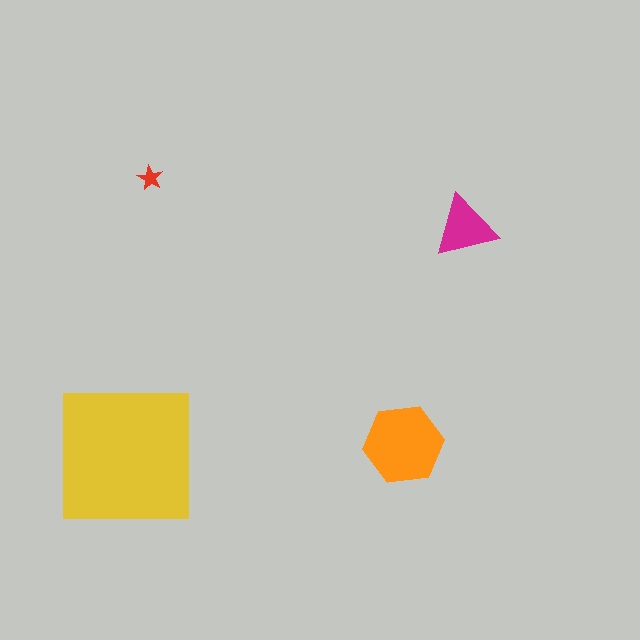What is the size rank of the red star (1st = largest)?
4th.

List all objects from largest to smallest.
The yellow square, the orange hexagon, the magenta triangle, the red star.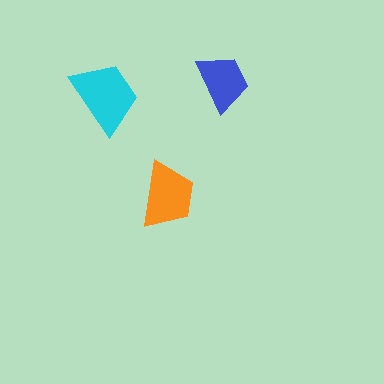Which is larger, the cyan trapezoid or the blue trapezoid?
The cyan one.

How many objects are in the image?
There are 3 objects in the image.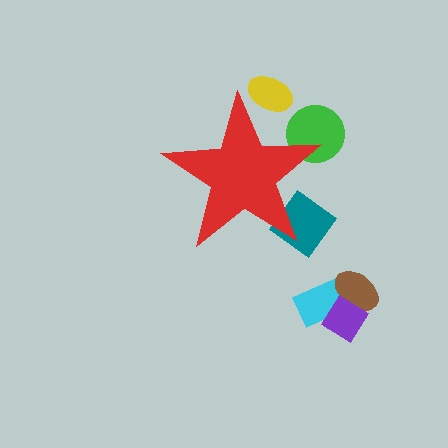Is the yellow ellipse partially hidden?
Yes, the yellow ellipse is partially hidden behind the red star.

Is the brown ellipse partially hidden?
No, the brown ellipse is fully visible.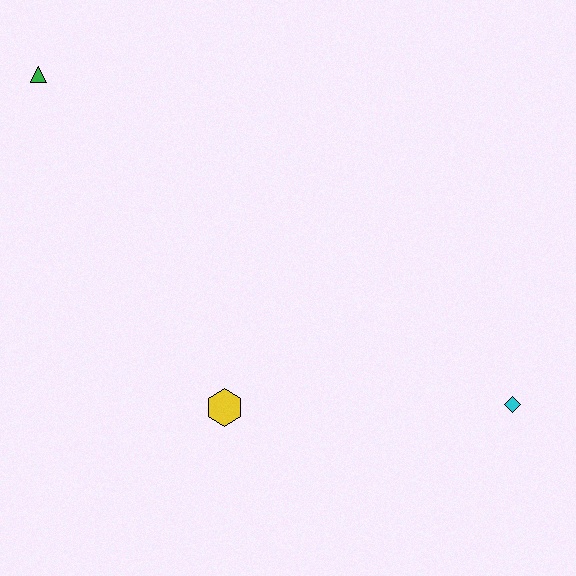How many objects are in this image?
There are 3 objects.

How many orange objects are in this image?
There are no orange objects.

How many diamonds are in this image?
There is 1 diamond.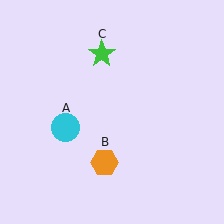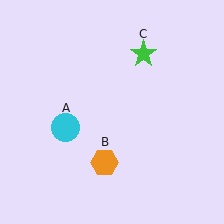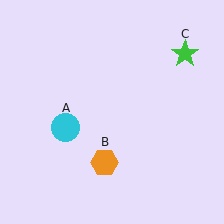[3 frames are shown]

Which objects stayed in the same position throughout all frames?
Cyan circle (object A) and orange hexagon (object B) remained stationary.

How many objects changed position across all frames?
1 object changed position: green star (object C).